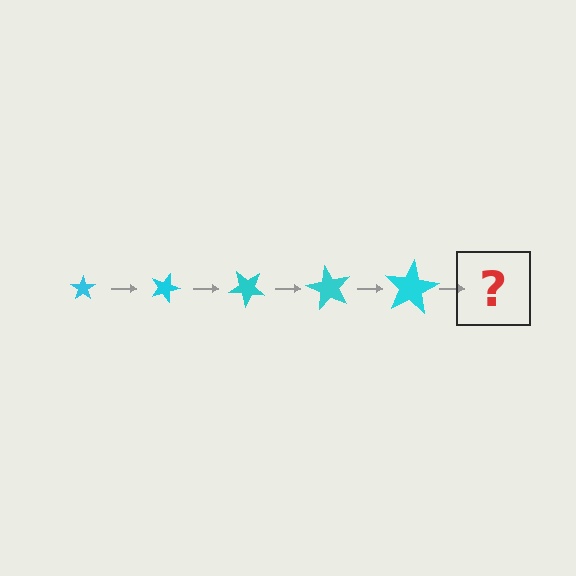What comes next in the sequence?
The next element should be a star, larger than the previous one and rotated 100 degrees from the start.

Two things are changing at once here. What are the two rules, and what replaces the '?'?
The two rules are that the star grows larger each step and it rotates 20 degrees each step. The '?' should be a star, larger than the previous one and rotated 100 degrees from the start.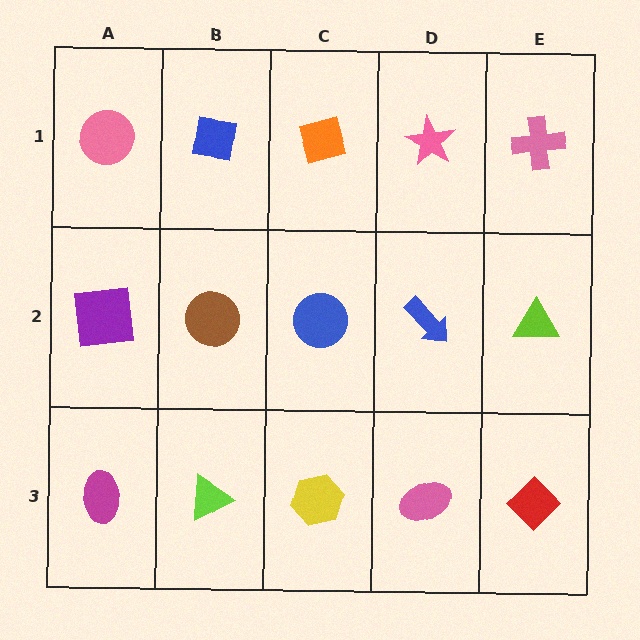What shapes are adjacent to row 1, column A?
A purple square (row 2, column A), a blue square (row 1, column B).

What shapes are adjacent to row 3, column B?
A brown circle (row 2, column B), a magenta ellipse (row 3, column A), a yellow hexagon (row 3, column C).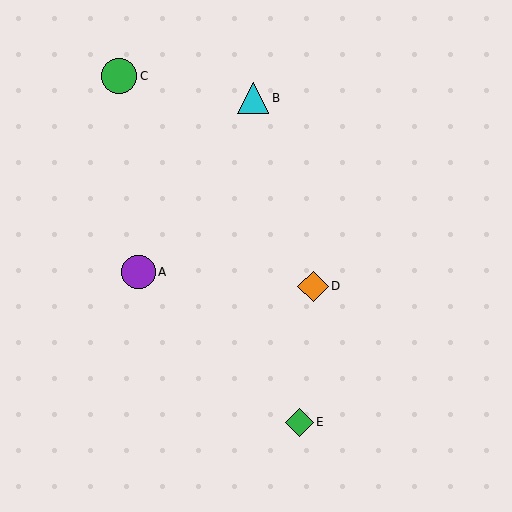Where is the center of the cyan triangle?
The center of the cyan triangle is at (253, 98).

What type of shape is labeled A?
Shape A is a purple circle.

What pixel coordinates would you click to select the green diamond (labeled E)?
Click at (299, 422) to select the green diamond E.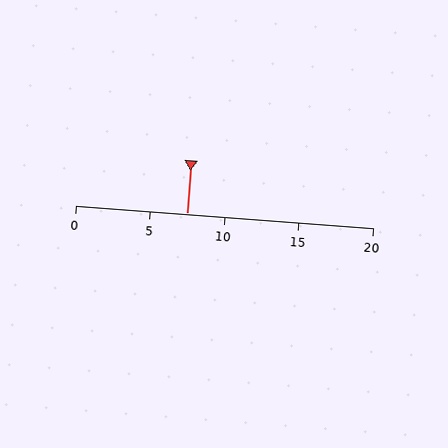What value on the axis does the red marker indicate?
The marker indicates approximately 7.5.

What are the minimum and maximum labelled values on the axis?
The axis runs from 0 to 20.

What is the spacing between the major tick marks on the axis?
The major ticks are spaced 5 apart.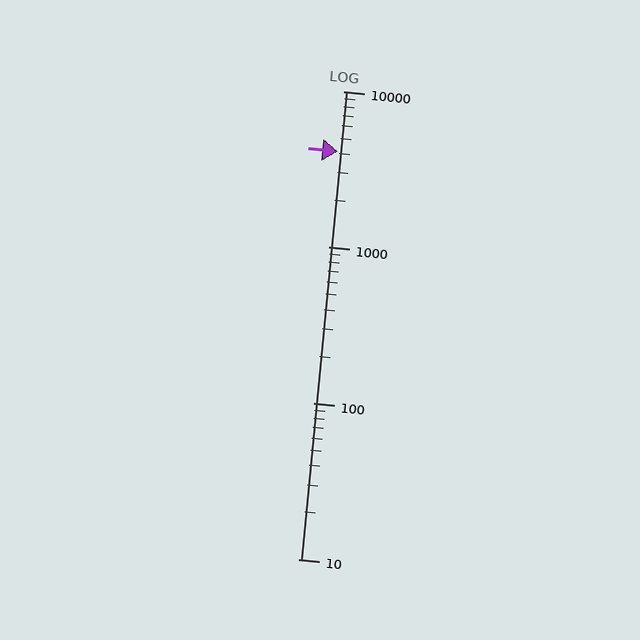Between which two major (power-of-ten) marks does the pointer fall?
The pointer is between 1000 and 10000.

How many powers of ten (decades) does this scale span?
The scale spans 3 decades, from 10 to 10000.